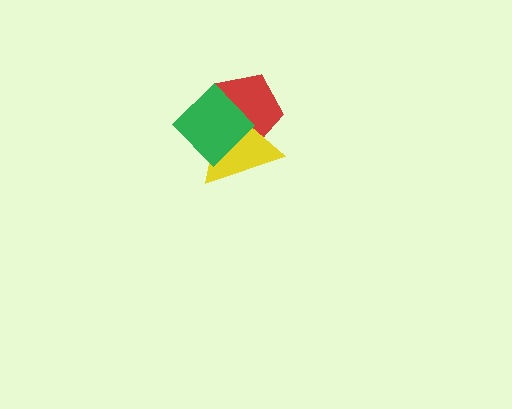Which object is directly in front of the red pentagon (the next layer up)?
The yellow triangle is directly in front of the red pentagon.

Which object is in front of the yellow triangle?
The green diamond is in front of the yellow triangle.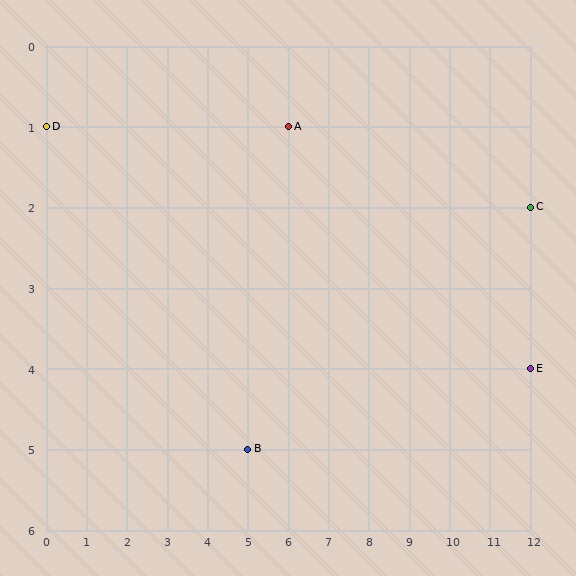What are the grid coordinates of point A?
Point A is at grid coordinates (6, 1).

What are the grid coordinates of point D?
Point D is at grid coordinates (0, 1).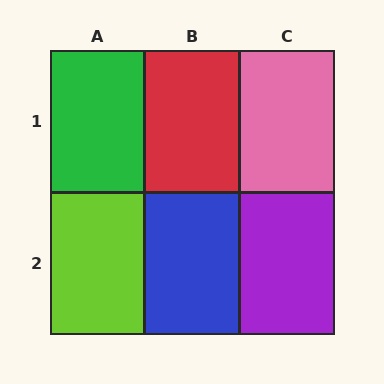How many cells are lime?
1 cell is lime.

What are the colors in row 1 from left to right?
Green, red, pink.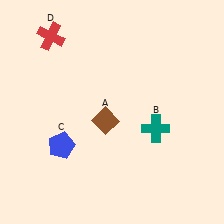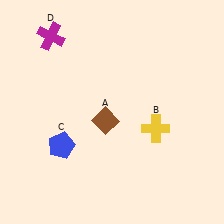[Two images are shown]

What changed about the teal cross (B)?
In Image 1, B is teal. In Image 2, it changed to yellow.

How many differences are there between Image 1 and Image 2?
There are 2 differences between the two images.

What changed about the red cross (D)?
In Image 1, D is red. In Image 2, it changed to magenta.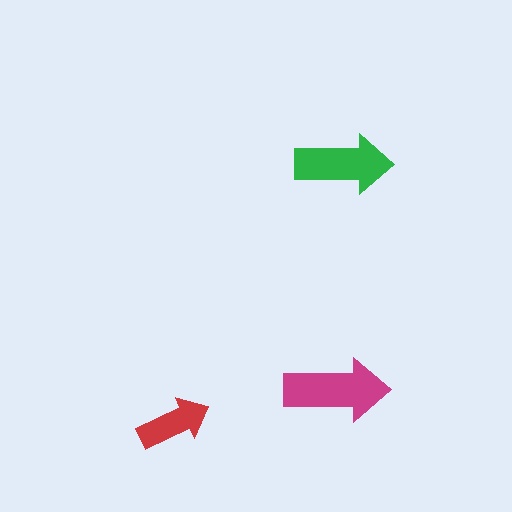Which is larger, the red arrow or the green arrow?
The green one.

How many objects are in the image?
There are 3 objects in the image.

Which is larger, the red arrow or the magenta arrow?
The magenta one.